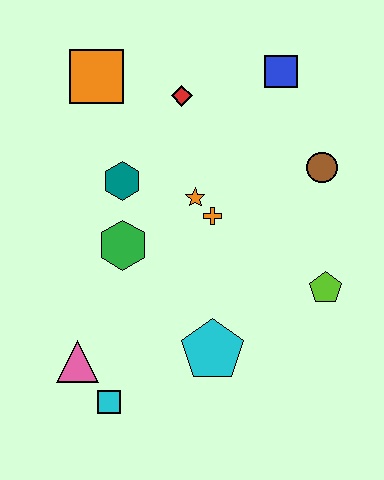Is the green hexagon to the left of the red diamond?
Yes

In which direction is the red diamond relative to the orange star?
The red diamond is above the orange star.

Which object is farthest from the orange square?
The cyan square is farthest from the orange square.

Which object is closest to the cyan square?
The pink triangle is closest to the cyan square.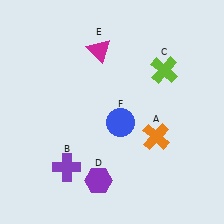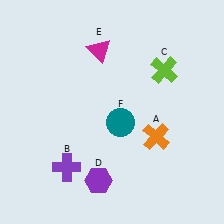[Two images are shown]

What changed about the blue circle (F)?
In Image 1, F is blue. In Image 2, it changed to teal.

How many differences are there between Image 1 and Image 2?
There is 1 difference between the two images.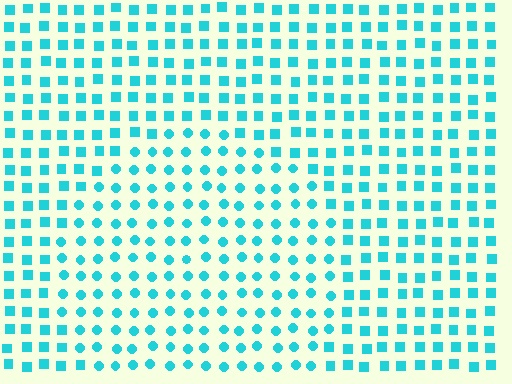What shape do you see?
I see a circle.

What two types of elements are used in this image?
The image uses circles inside the circle region and squares outside it.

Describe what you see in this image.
The image is filled with small cyan elements arranged in a uniform grid. A circle-shaped region contains circles, while the surrounding area contains squares. The boundary is defined purely by the change in element shape.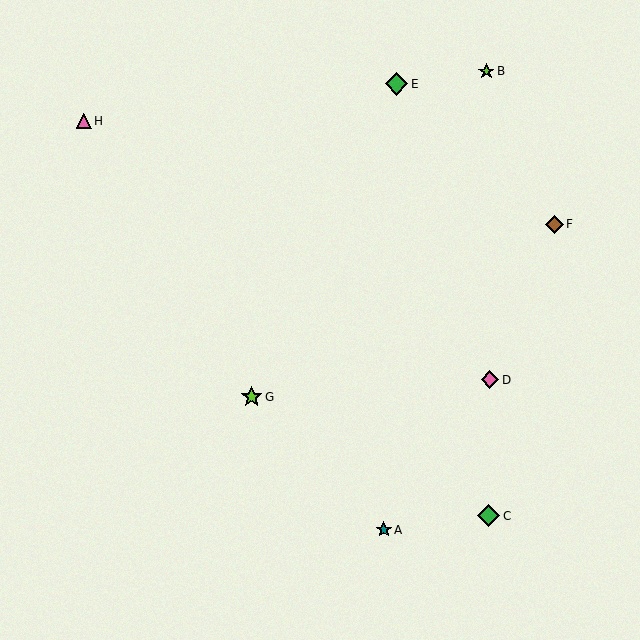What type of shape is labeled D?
Shape D is a pink diamond.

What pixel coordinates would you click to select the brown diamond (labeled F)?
Click at (554, 224) to select the brown diamond F.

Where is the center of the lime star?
The center of the lime star is at (252, 397).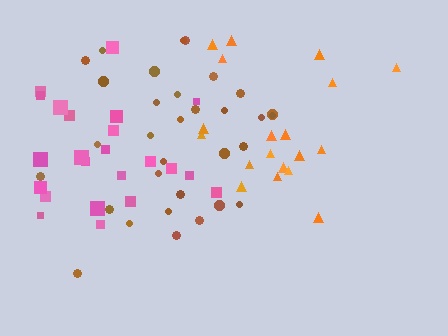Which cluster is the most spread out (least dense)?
Pink.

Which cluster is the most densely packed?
Brown.